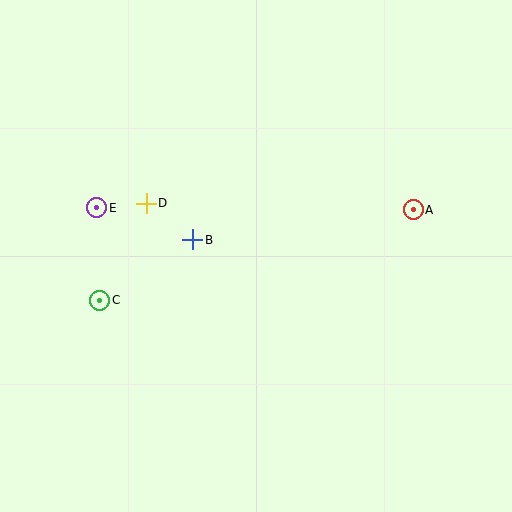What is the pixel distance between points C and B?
The distance between C and B is 111 pixels.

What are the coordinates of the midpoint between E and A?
The midpoint between E and A is at (255, 209).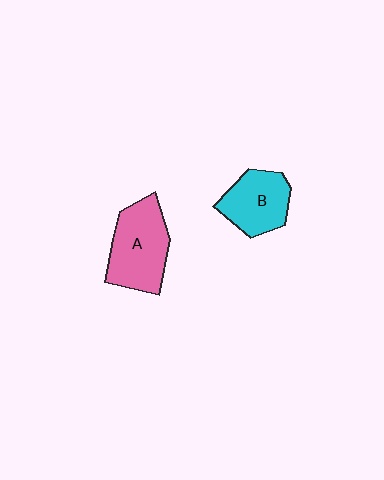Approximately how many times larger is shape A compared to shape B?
Approximately 1.3 times.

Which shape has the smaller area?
Shape B (cyan).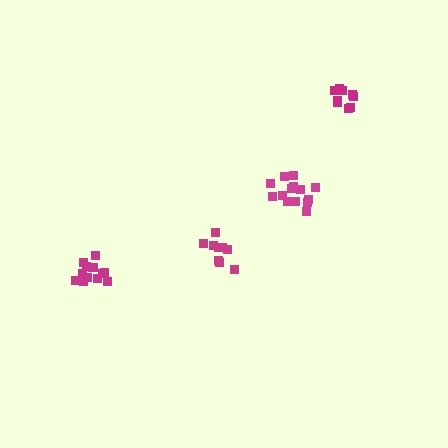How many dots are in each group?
Group 1: 9 dots, Group 2: 12 dots, Group 3: 14 dots, Group 4: 9 dots (44 total).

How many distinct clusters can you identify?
There are 4 distinct clusters.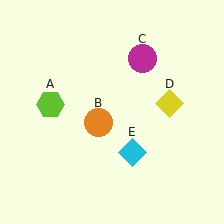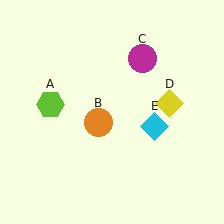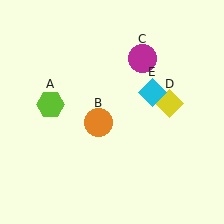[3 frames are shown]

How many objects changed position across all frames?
1 object changed position: cyan diamond (object E).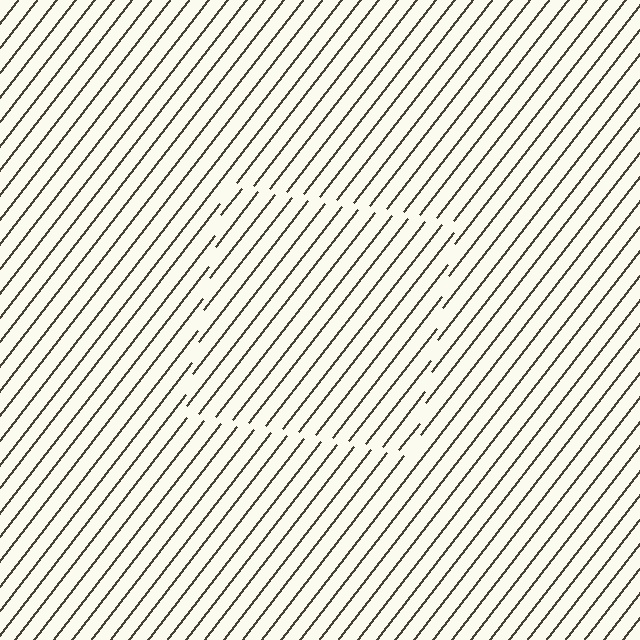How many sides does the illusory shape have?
4 sides — the line-ends trace a square.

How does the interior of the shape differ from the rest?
The interior of the shape contains the same grating, shifted by half a period — the contour is defined by the phase discontinuity where line-ends from the inner and outer gratings abut.